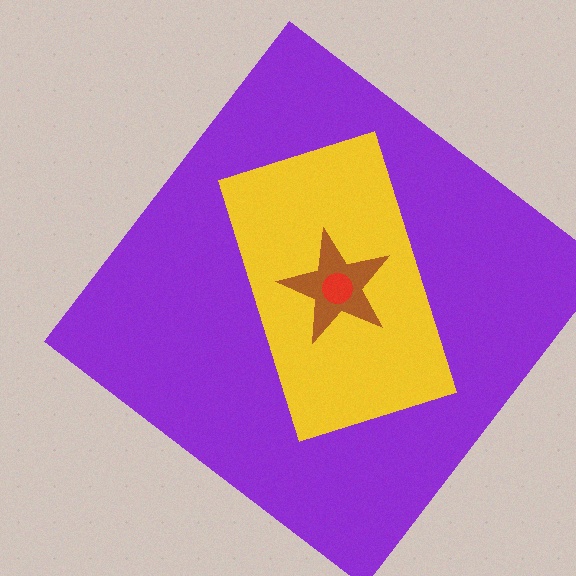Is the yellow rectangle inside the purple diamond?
Yes.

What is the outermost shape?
The purple diamond.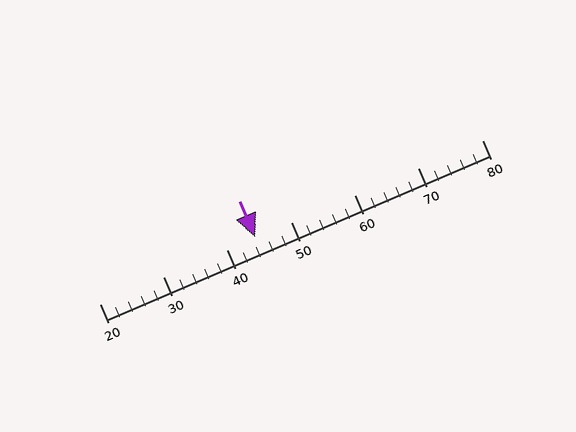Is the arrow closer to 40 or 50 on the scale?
The arrow is closer to 40.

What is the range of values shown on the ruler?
The ruler shows values from 20 to 80.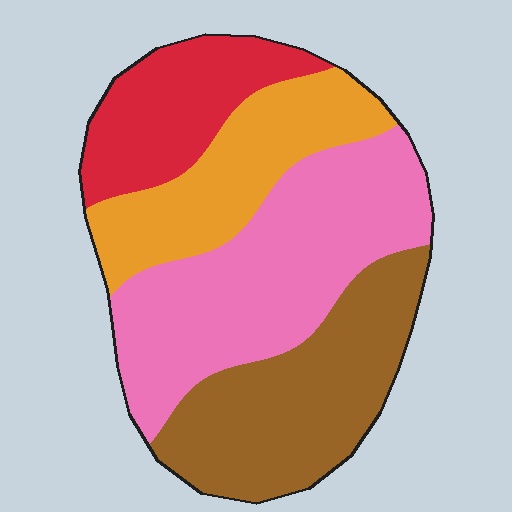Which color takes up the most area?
Pink, at roughly 35%.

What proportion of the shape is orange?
Orange covers about 20% of the shape.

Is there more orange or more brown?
Brown.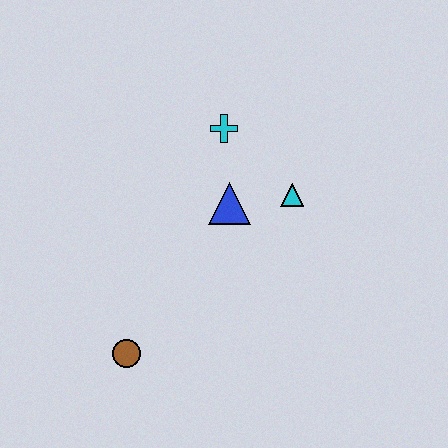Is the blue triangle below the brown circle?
No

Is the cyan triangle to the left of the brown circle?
No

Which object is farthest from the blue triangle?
The brown circle is farthest from the blue triangle.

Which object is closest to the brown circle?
The blue triangle is closest to the brown circle.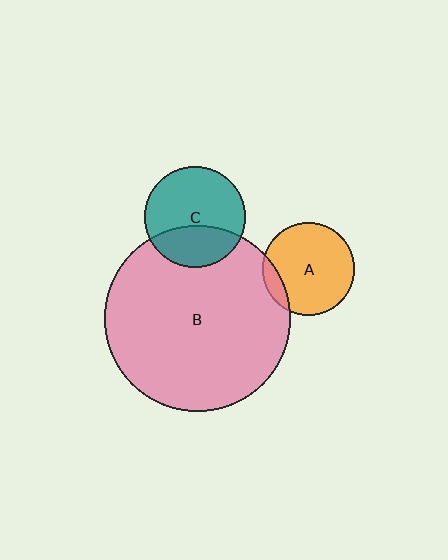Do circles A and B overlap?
Yes.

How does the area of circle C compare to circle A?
Approximately 1.2 times.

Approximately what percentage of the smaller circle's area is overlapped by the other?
Approximately 10%.